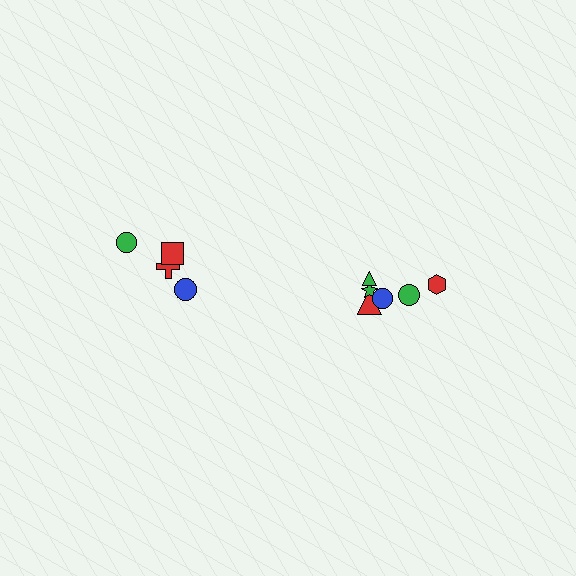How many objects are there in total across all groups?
There are 10 objects.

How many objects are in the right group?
There are 6 objects.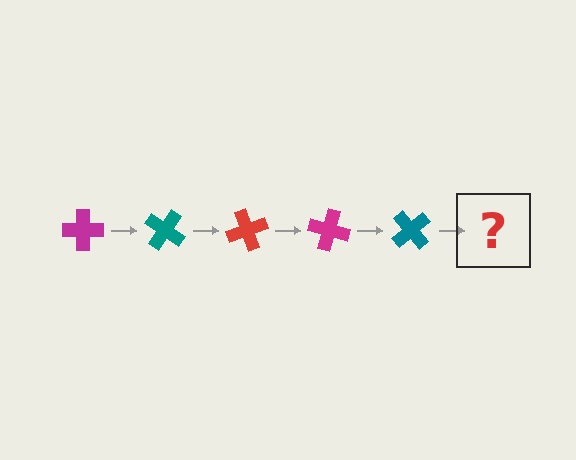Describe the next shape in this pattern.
It should be a red cross, rotated 175 degrees from the start.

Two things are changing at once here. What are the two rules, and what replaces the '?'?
The two rules are that it rotates 35 degrees each step and the color cycles through magenta, teal, and red. The '?' should be a red cross, rotated 175 degrees from the start.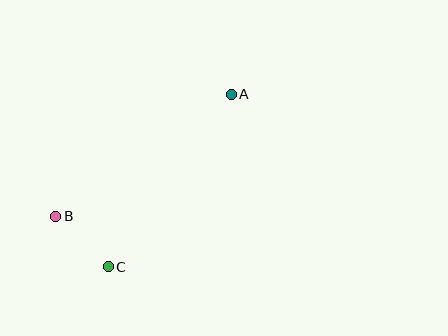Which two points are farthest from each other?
Points A and B are farthest from each other.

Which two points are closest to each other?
Points B and C are closest to each other.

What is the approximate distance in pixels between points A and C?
The distance between A and C is approximately 212 pixels.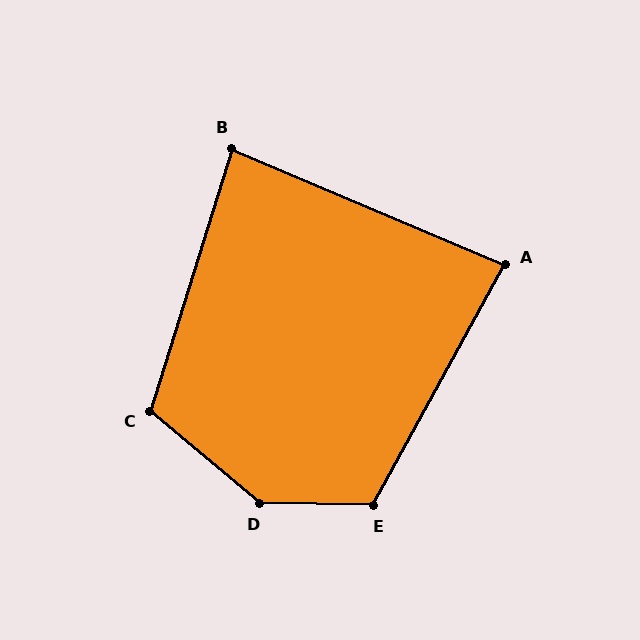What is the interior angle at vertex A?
Approximately 84 degrees (acute).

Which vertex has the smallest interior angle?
B, at approximately 84 degrees.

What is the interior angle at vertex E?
Approximately 118 degrees (obtuse).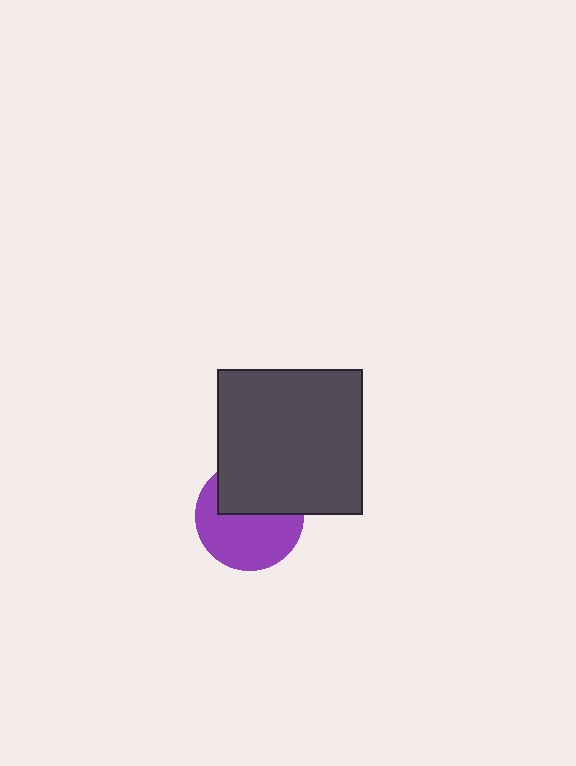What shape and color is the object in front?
The object in front is a dark gray square.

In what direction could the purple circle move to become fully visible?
The purple circle could move down. That would shift it out from behind the dark gray square entirely.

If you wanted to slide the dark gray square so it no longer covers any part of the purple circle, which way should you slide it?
Slide it up — that is the most direct way to separate the two shapes.